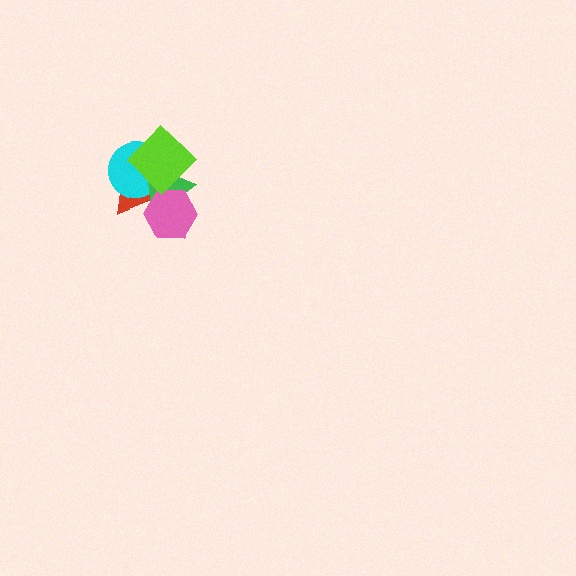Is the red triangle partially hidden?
Yes, it is partially covered by another shape.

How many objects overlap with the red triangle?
4 objects overlap with the red triangle.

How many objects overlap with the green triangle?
4 objects overlap with the green triangle.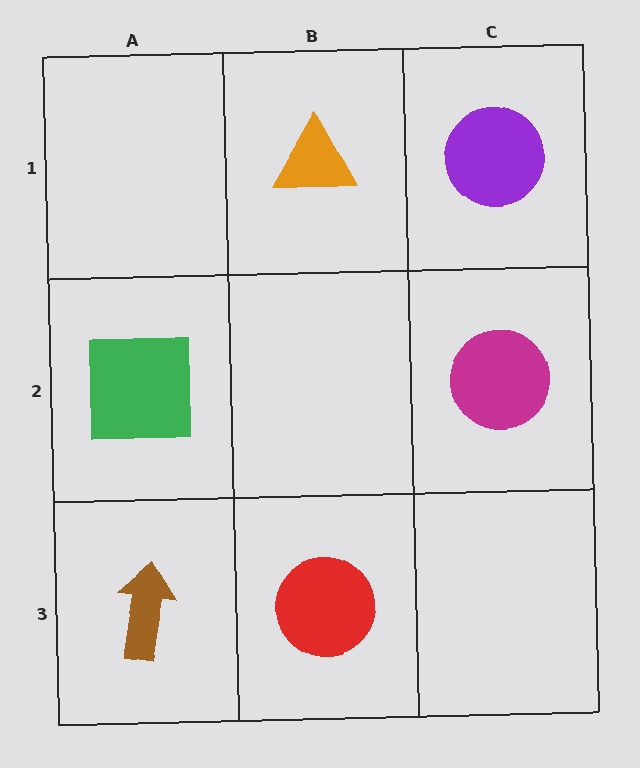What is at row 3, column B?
A red circle.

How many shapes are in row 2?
2 shapes.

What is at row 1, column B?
An orange triangle.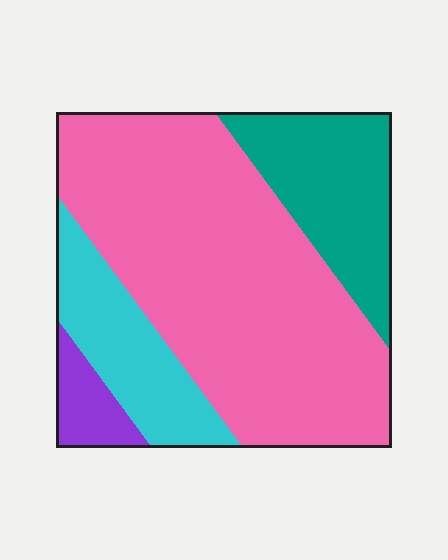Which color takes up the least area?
Purple, at roughly 5%.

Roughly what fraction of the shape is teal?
Teal takes up about one fifth (1/5) of the shape.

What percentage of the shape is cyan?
Cyan takes up less than a sixth of the shape.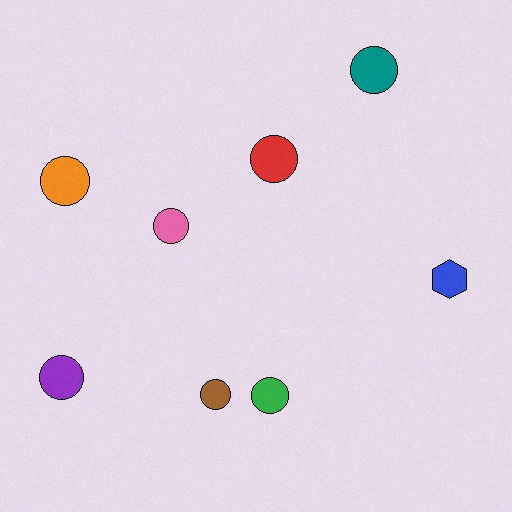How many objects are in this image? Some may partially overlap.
There are 8 objects.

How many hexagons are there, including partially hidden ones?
There is 1 hexagon.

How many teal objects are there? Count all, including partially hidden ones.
There is 1 teal object.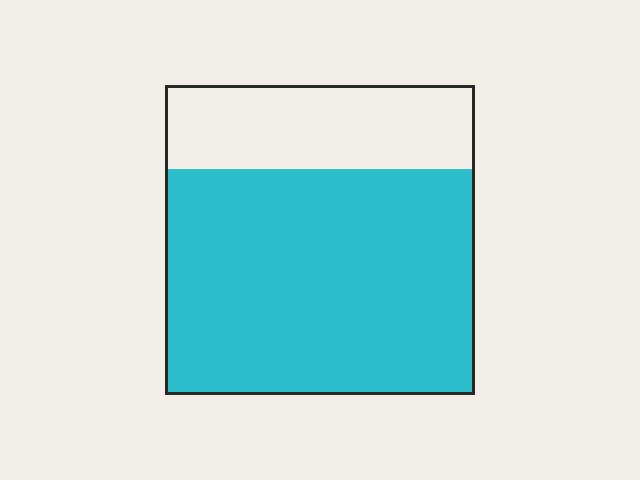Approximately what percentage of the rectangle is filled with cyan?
Approximately 75%.